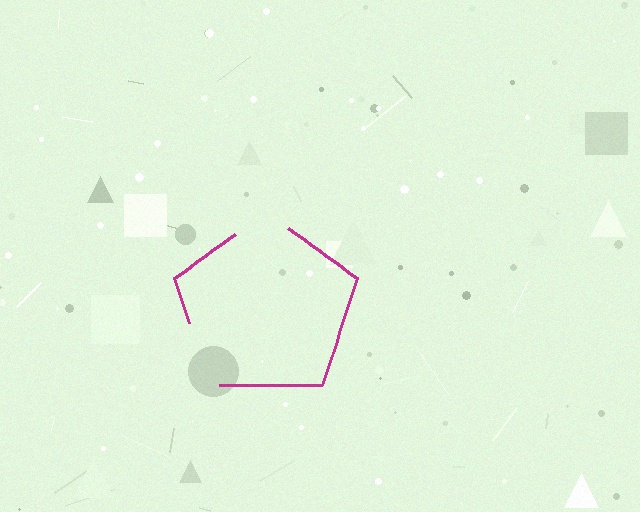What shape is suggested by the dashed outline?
The dashed outline suggests a pentagon.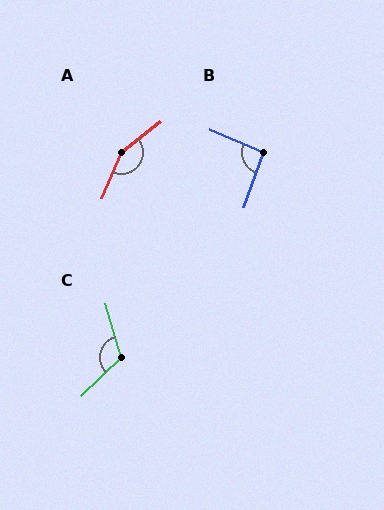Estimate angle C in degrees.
Approximately 118 degrees.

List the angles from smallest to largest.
B (94°), C (118°), A (152°).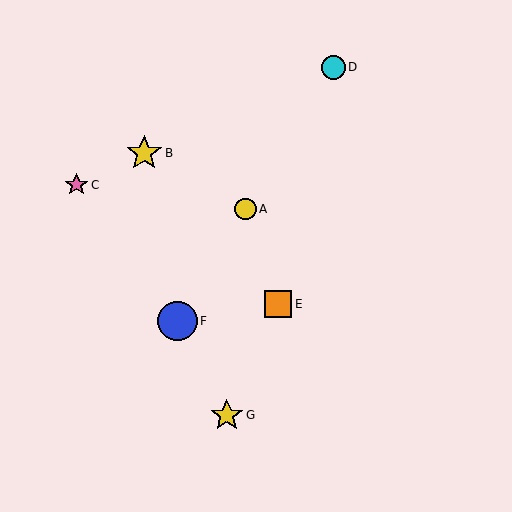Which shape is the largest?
The blue circle (labeled F) is the largest.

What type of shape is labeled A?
Shape A is a yellow circle.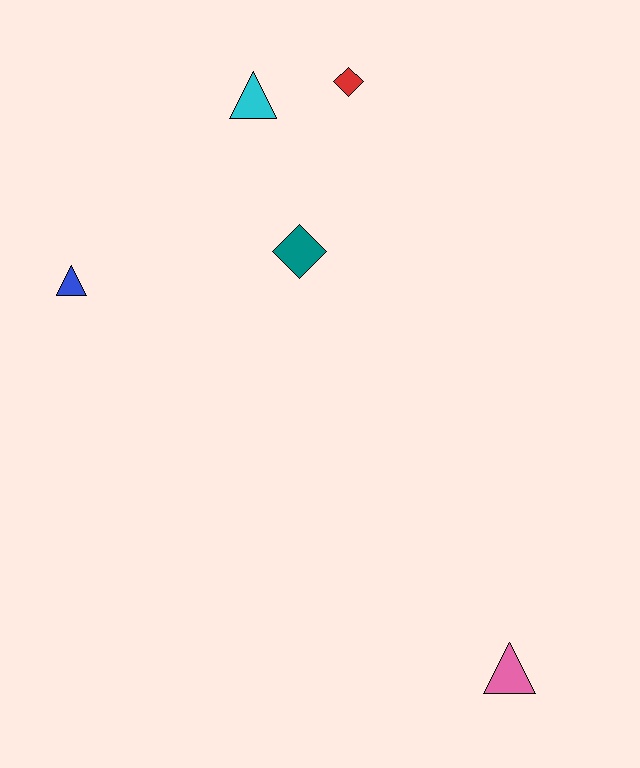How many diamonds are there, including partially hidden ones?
There are 2 diamonds.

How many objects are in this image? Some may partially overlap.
There are 5 objects.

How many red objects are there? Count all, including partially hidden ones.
There is 1 red object.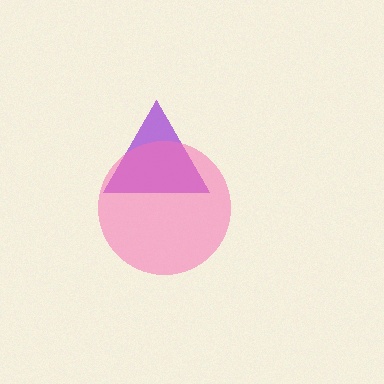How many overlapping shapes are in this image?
There are 2 overlapping shapes in the image.